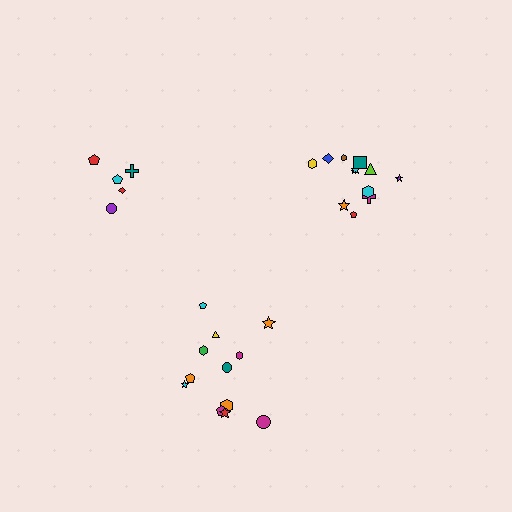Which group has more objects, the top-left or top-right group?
The top-right group.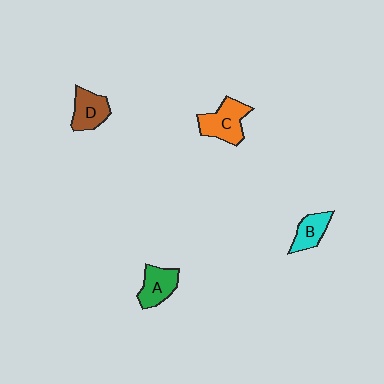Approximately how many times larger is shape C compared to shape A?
Approximately 1.2 times.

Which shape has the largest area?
Shape C (orange).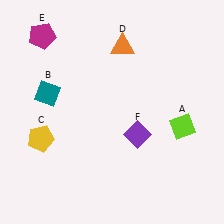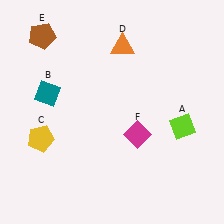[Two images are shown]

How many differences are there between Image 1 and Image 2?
There are 2 differences between the two images.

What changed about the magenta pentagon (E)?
In Image 1, E is magenta. In Image 2, it changed to brown.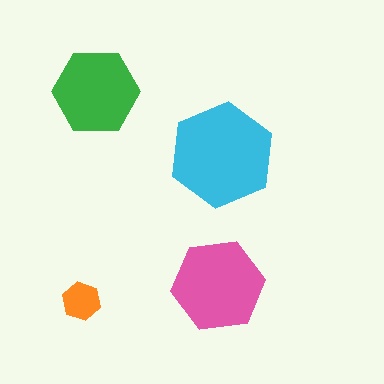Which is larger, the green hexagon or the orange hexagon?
The green one.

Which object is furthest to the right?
The cyan hexagon is rightmost.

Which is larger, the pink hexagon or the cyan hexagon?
The cyan one.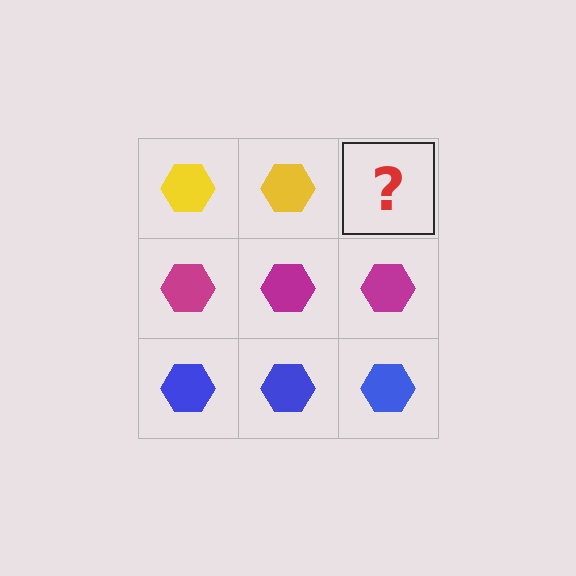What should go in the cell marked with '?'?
The missing cell should contain a yellow hexagon.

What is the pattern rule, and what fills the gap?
The rule is that each row has a consistent color. The gap should be filled with a yellow hexagon.